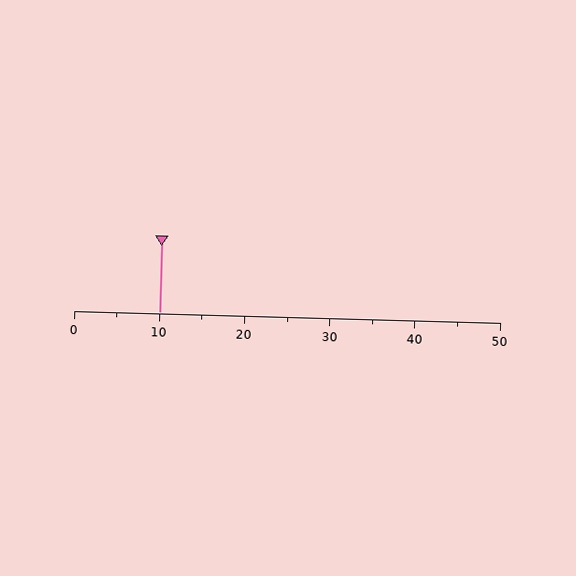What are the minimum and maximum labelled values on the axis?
The axis runs from 0 to 50.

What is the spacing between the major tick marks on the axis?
The major ticks are spaced 10 apart.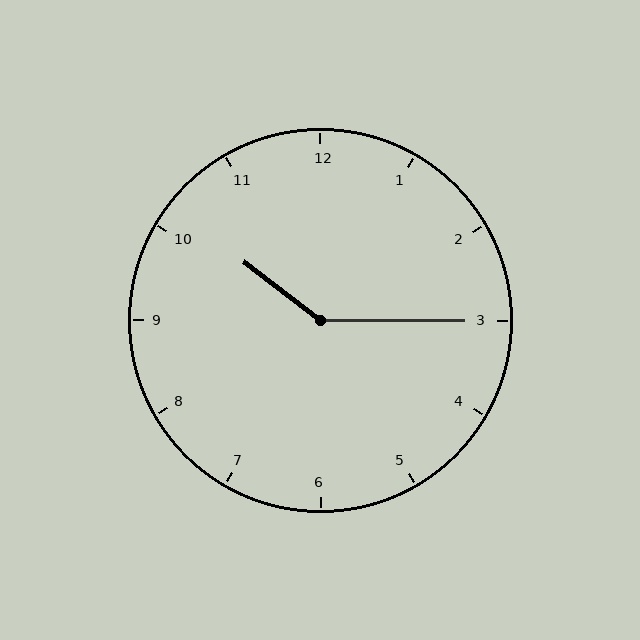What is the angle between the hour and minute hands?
Approximately 142 degrees.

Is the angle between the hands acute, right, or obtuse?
It is obtuse.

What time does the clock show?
10:15.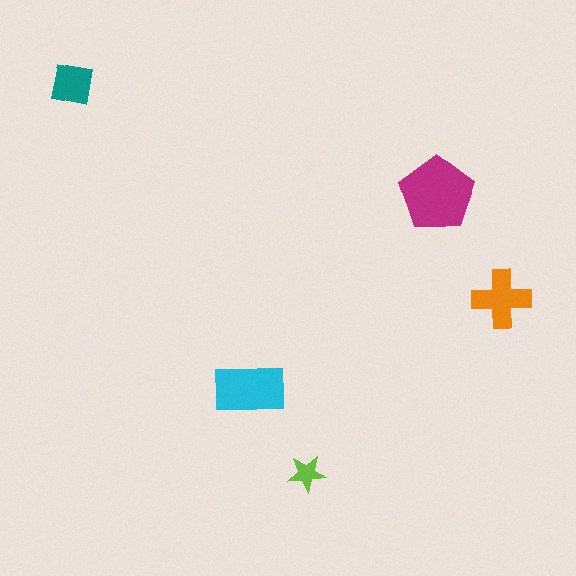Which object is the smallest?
The lime star.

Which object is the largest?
The magenta pentagon.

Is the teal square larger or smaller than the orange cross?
Smaller.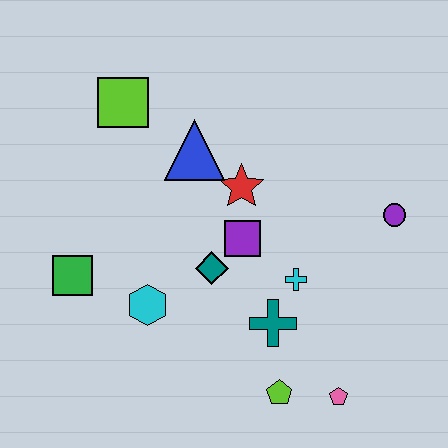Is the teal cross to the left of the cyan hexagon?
No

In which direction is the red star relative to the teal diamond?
The red star is above the teal diamond.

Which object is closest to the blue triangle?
The red star is closest to the blue triangle.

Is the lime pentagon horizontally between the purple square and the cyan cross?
Yes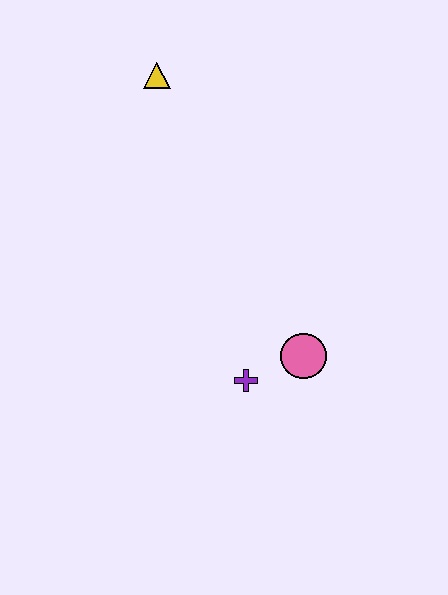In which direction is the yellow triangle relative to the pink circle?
The yellow triangle is above the pink circle.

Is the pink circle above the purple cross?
Yes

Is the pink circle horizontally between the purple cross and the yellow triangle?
No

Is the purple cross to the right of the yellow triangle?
Yes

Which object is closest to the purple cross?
The pink circle is closest to the purple cross.